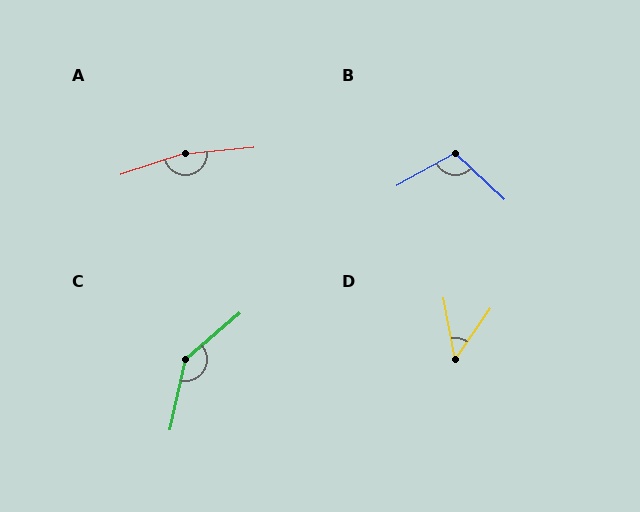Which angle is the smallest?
D, at approximately 45 degrees.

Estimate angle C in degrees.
Approximately 143 degrees.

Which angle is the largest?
A, at approximately 167 degrees.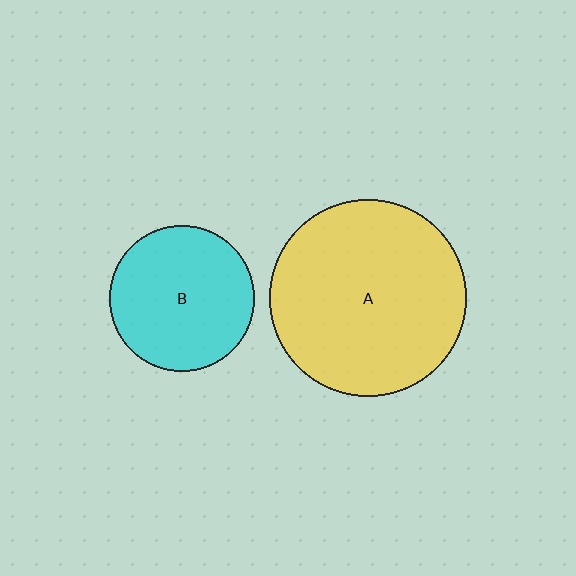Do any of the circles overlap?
No, none of the circles overlap.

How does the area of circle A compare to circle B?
Approximately 1.8 times.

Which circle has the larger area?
Circle A (yellow).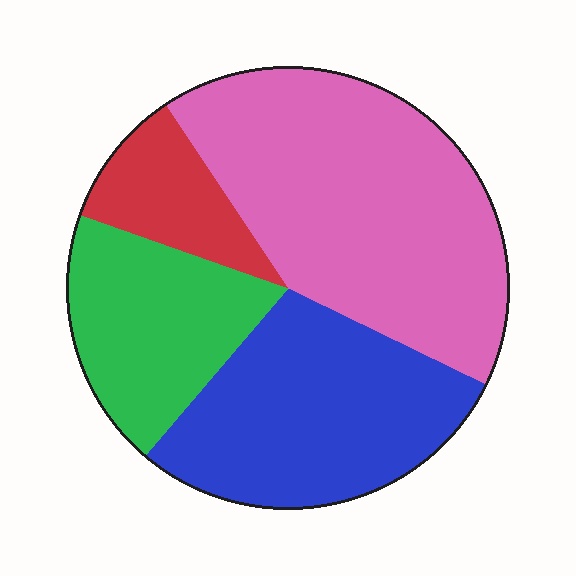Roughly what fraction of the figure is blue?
Blue takes up between a quarter and a half of the figure.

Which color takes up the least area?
Red, at roughly 10%.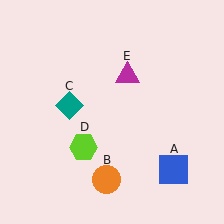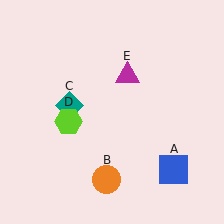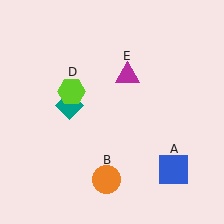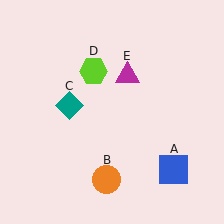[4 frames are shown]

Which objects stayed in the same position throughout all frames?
Blue square (object A) and orange circle (object B) and teal diamond (object C) and magenta triangle (object E) remained stationary.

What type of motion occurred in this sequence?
The lime hexagon (object D) rotated clockwise around the center of the scene.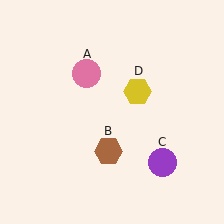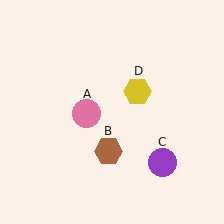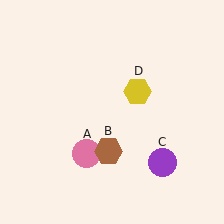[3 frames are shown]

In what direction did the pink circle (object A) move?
The pink circle (object A) moved down.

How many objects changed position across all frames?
1 object changed position: pink circle (object A).